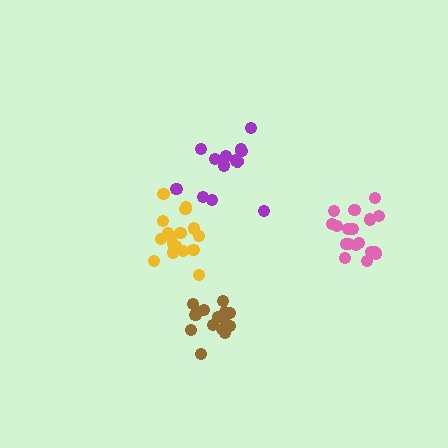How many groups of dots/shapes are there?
There are 4 groups.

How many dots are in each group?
Group 1: 15 dots, Group 2: 18 dots, Group 3: 13 dots, Group 4: 17 dots (63 total).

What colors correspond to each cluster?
The clusters are colored: brown, pink, purple, yellow.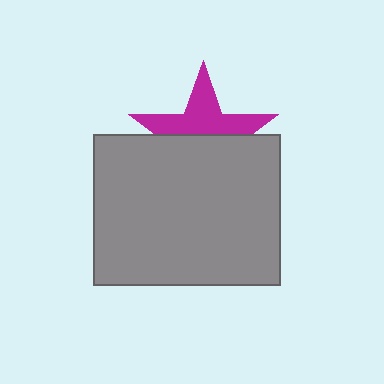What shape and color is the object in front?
The object in front is a gray rectangle.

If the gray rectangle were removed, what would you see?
You would see the complete magenta star.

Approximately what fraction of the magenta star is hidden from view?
Roughly 53% of the magenta star is hidden behind the gray rectangle.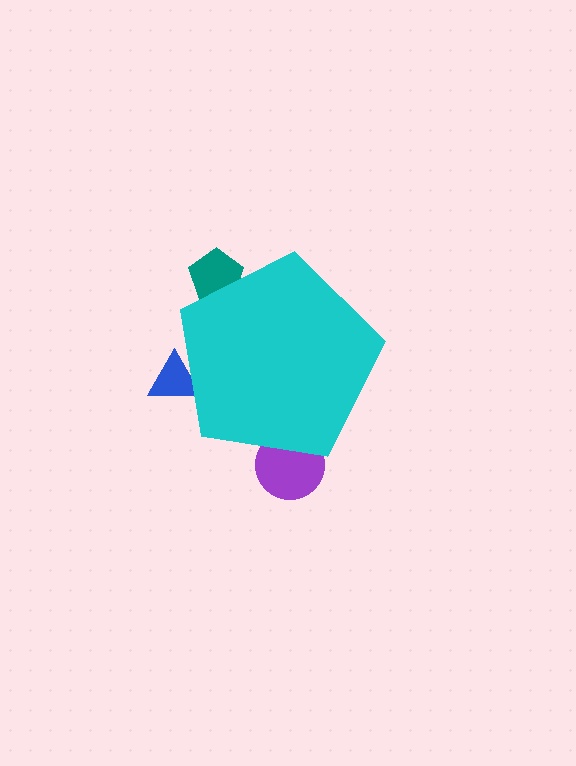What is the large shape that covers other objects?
A cyan pentagon.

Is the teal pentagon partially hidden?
Yes, the teal pentagon is partially hidden behind the cyan pentagon.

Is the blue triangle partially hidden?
Yes, the blue triangle is partially hidden behind the cyan pentagon.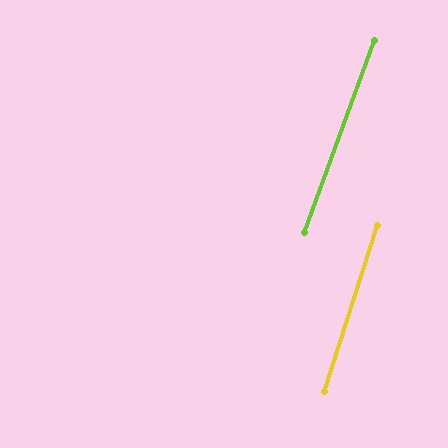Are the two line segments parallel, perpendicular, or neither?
Parallel — their directions differ by only 2.0°.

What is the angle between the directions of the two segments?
Approximately 2 degrees.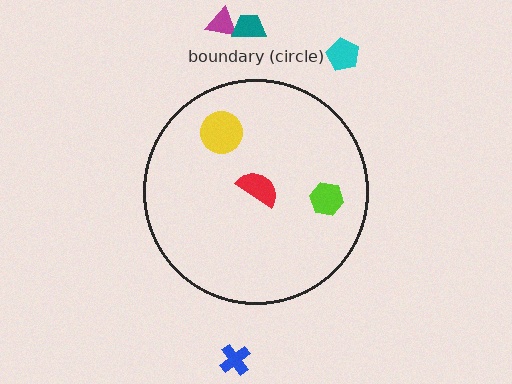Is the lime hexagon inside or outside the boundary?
Inside.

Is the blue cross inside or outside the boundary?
Outside.